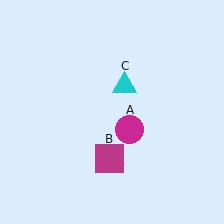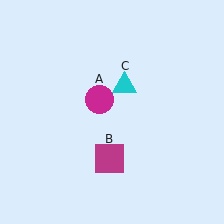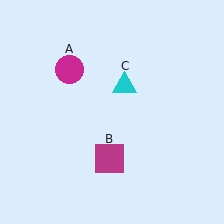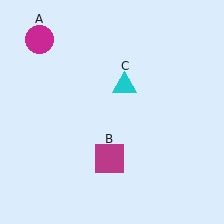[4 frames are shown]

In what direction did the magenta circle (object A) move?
The magenta circle (object A) moved up and to the left.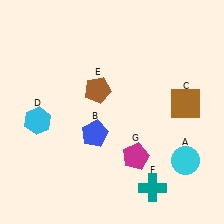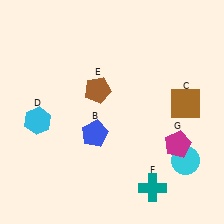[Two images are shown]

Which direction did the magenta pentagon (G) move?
The magenta pentagon (G) moved right.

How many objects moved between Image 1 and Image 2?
1 object moved between the two images.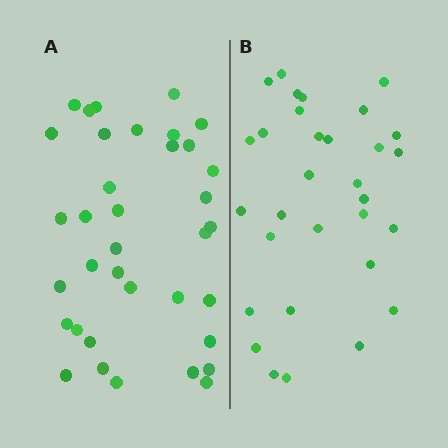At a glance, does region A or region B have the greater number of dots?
Region A (the left region) has more dots.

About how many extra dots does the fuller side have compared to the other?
Region A has about 5 more dots than region B.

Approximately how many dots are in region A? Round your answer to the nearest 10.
About 40 dots. (The exact count is 36, which rounds to 40.)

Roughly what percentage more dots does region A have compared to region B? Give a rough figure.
About 15% more.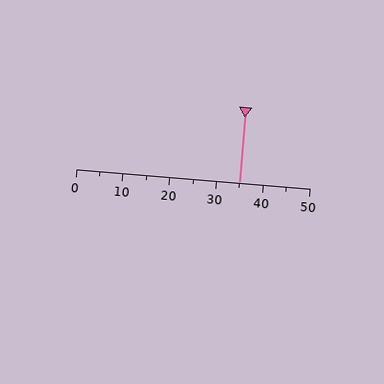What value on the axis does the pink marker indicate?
The marker indicates approximately 35.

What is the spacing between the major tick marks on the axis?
The major ticks are spaced 10 apart.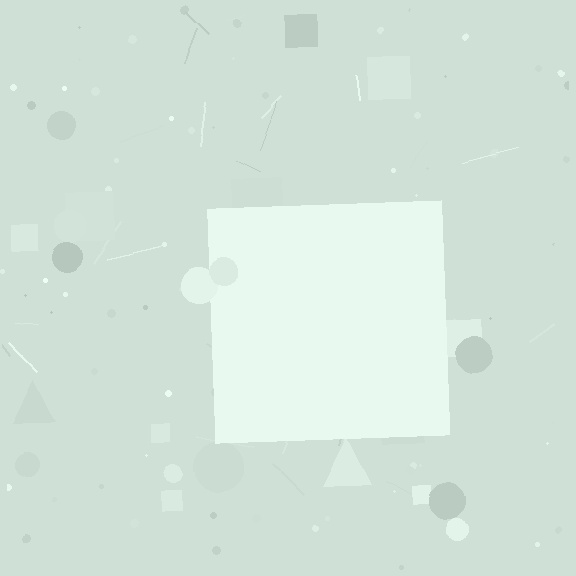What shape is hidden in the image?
A square is hidden in the image.